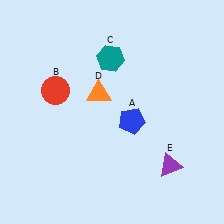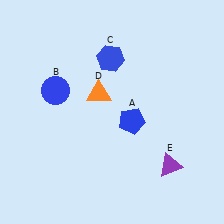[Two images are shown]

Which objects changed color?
B changed from red to blue. C changed from teal to blue.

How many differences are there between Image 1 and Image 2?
There are 2 differences between the two images.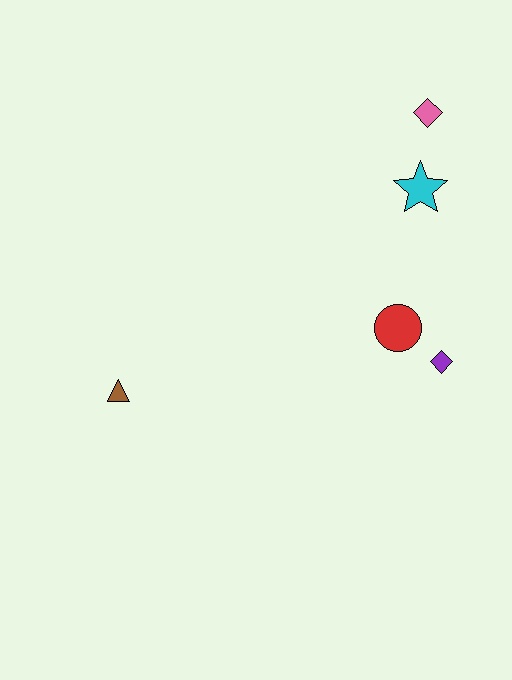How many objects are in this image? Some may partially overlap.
There are 5 objects.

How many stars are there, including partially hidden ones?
There is 1 star.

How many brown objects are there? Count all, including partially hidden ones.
There is 1 brown object.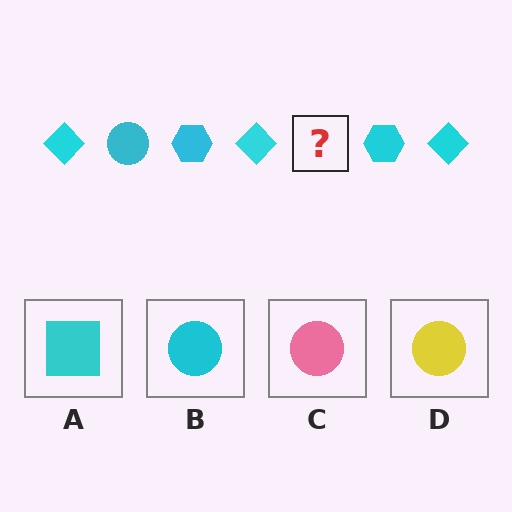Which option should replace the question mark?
Option B.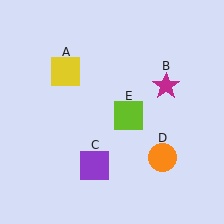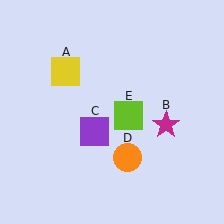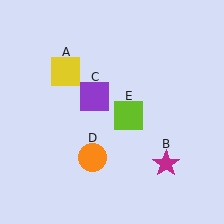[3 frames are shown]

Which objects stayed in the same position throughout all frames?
Yellow square (object A) and lime square (object E) remained stationary.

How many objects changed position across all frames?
3 objects changed position: magenta star (object B), purple square (object C), orange circle (object D).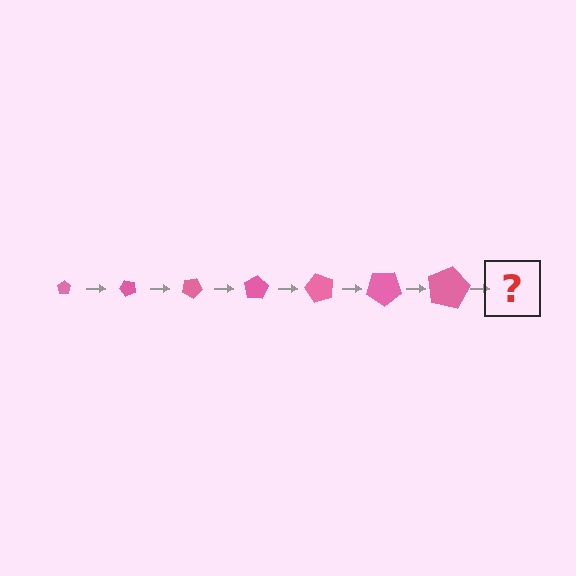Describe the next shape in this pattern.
It should be a pentagon, larger than the previous one and rotated 350 degrees from the start.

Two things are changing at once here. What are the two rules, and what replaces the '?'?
The two rules are that the pentagon grows larger each step and it rotates 50 degrees each step. The '?' should be a pentagon, larger than the previous one and rotated 350 degrees from the start.